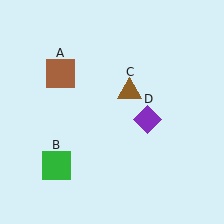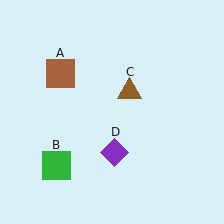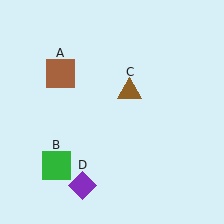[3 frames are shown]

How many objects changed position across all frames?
1 object changed position: purple diamond (object D).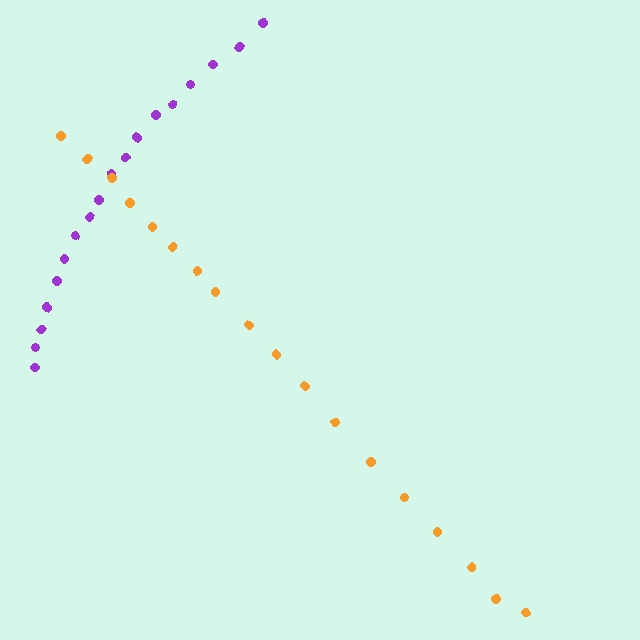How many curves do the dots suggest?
There are 2 distinct paths.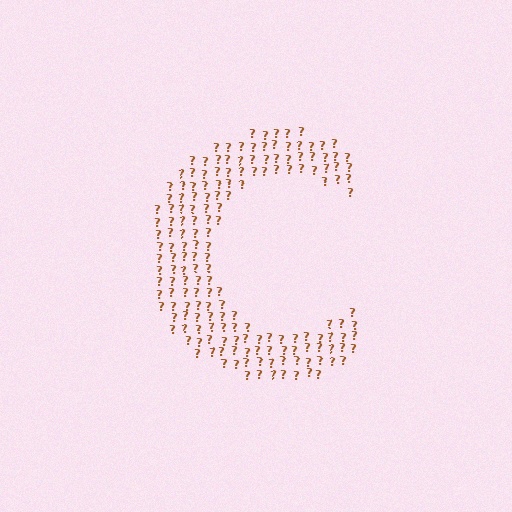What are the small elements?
The small elements are question marks.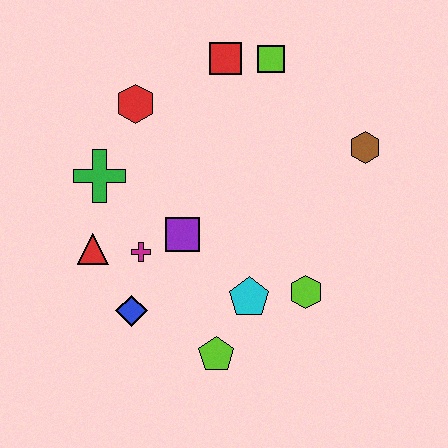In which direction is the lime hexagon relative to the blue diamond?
The lime hexagon is to the right of the blue diamond.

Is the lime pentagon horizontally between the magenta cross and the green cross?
No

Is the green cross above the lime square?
No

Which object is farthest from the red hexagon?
The lime pentagon is farthest from the red hexagon.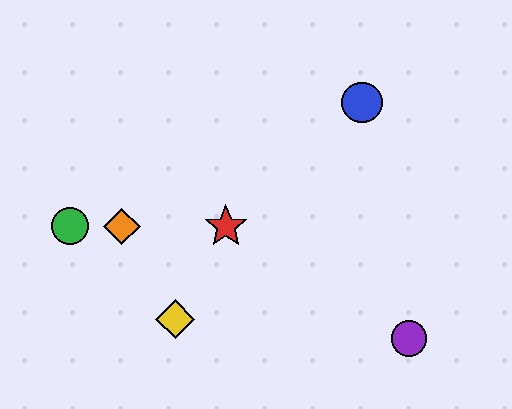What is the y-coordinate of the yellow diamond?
The yellow diamond is at y≈319.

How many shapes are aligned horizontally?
3 shapes (the red star, the green circle, the orange diamond) are aligned horizontally.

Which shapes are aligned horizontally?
The red star, the green circle, the orange diamond are aligned horizontally.